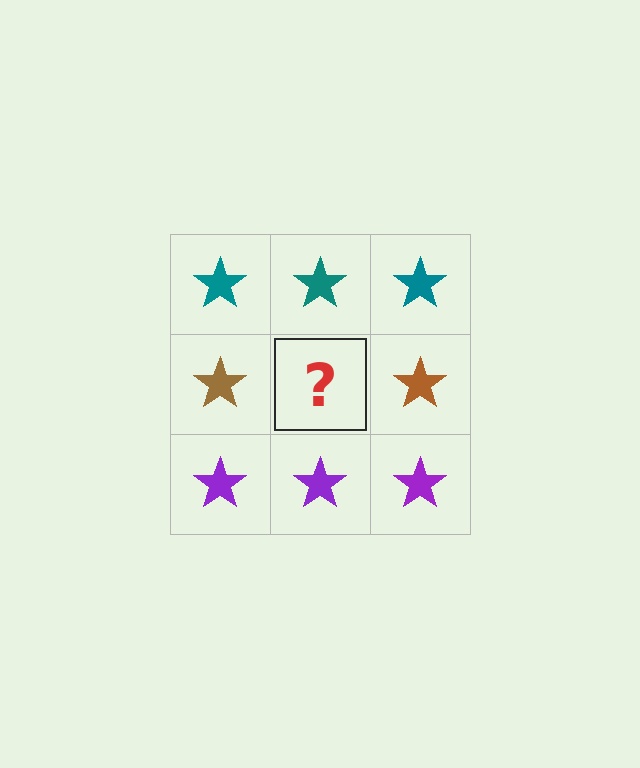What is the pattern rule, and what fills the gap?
The rule is that each row has a consistent color. The gap should be filled with a brown star.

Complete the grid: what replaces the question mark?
The question mark should be replaced with a brown star.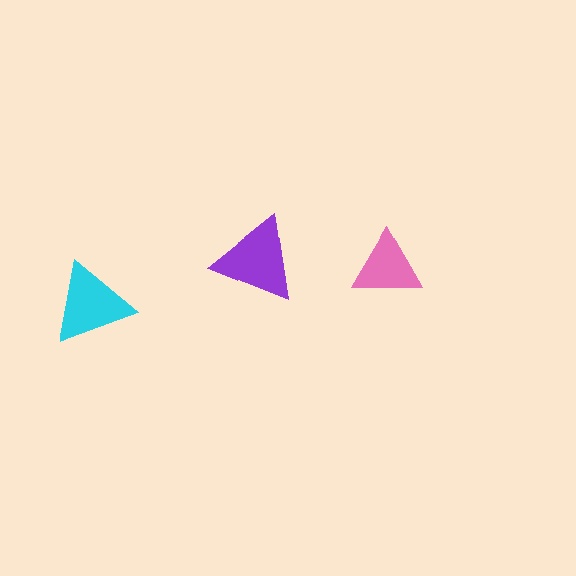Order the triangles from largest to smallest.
the purple one, the cyan one, the pink one.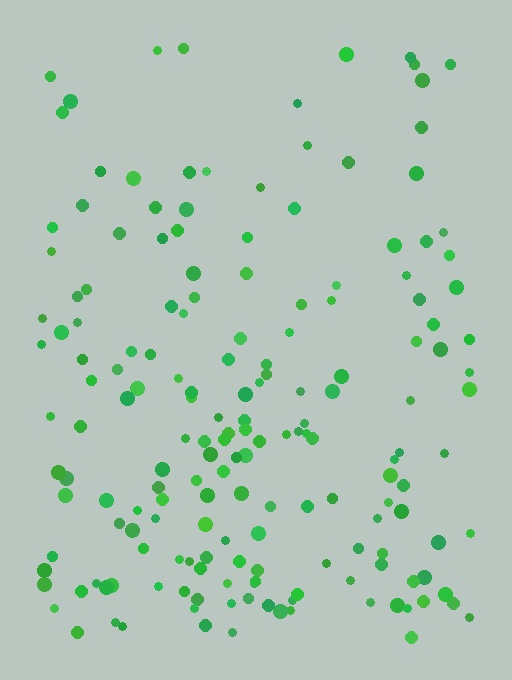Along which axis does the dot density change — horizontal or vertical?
Vertical.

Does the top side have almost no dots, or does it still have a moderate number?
Still a moderate number, just noticeably fewer than the bottom.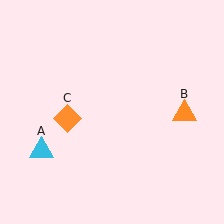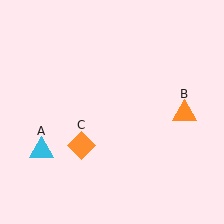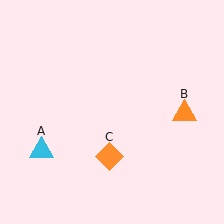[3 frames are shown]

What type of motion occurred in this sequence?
The orange diamond (object C) rotated counterclockwise around the center of the scene.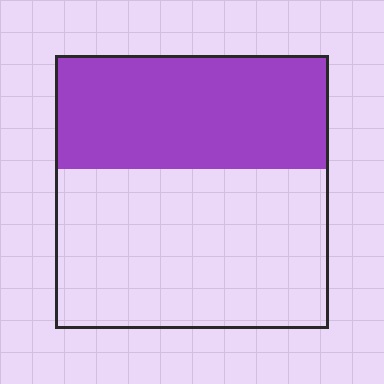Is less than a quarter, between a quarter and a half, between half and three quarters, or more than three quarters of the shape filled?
Between a quarter and a half.